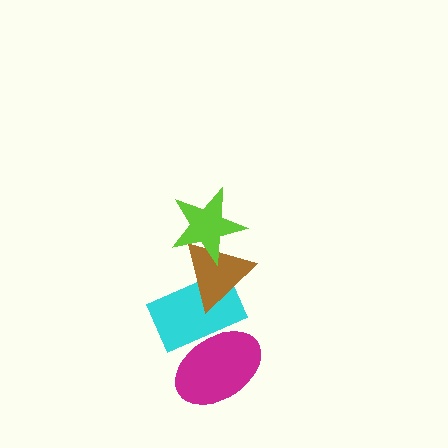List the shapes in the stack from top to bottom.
From top to bottom: the lime star, the brown triangle, the cyan rectangle, the magenta ellipse.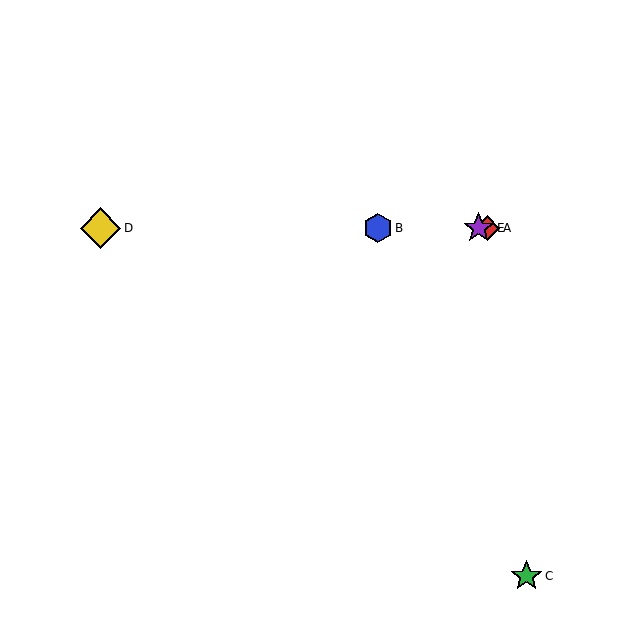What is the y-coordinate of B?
Object B is at y≈228.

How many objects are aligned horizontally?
4 objects (A, B, D, E) are aligned horizontally.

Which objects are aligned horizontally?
Objects A, B, D, E are aligned horizontally.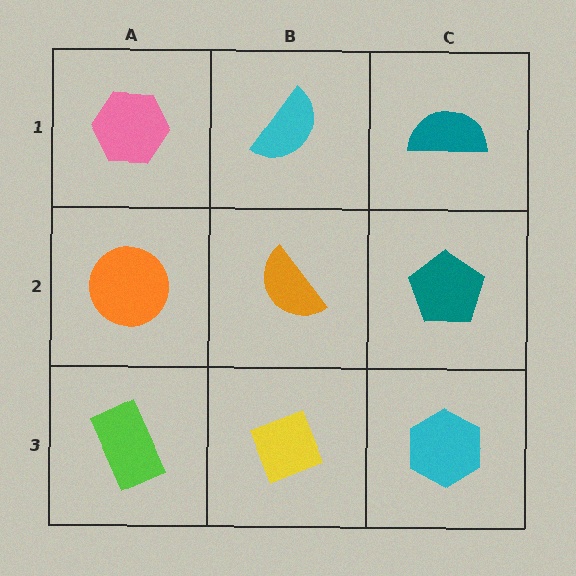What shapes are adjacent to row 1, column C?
A teal pentagon (row 2, column C), a cyan semicircle (row 1, column B).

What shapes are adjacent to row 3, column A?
An orange circle (row 2, column A), a yellow diamond (row 3, column B).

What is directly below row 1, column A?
An orange circle.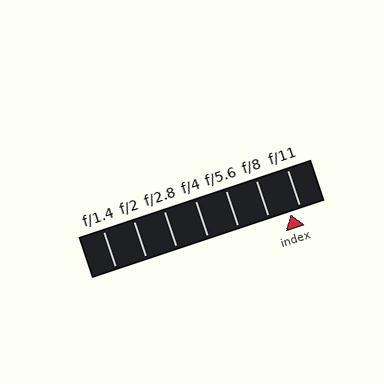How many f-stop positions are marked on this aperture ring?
There are 7 f-stop positions marked.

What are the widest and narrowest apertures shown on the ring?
The widest aperture shown is f/1.4 and the narrowest is f/11.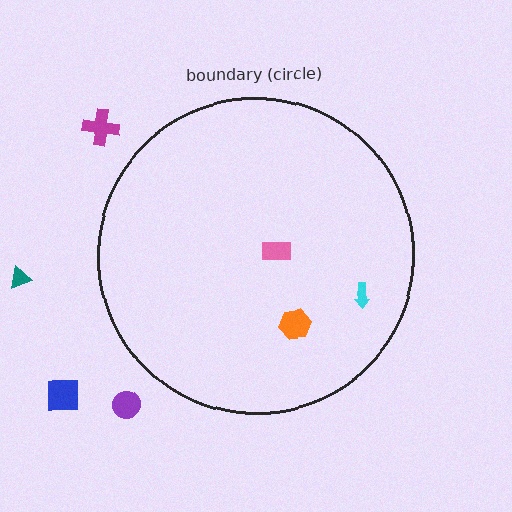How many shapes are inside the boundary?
3 inside, 4 outside.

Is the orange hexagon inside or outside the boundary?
Inside.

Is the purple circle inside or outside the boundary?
Outside.